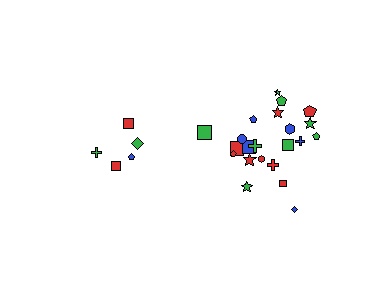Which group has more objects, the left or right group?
The right group.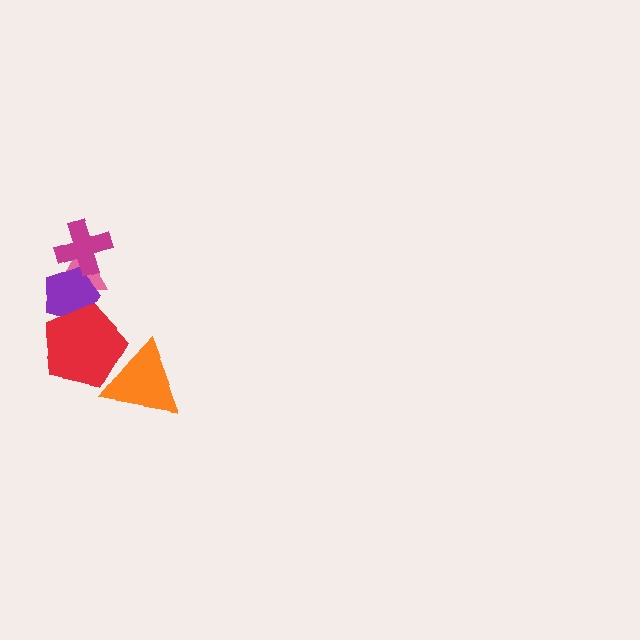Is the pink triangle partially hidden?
Yes, it is partially covered by another shape.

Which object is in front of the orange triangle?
The red pentagon is in front of the orange triangle.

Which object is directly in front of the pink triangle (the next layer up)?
The purple pentagon is directly in front of the pink triangle.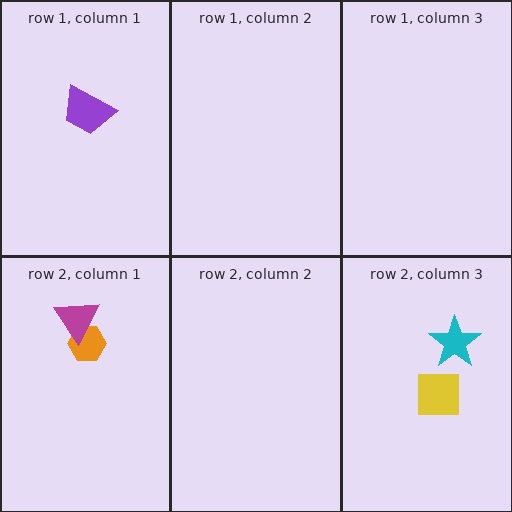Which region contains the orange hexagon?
The row 2, column 1 region.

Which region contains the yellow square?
The row 2, column 3 region.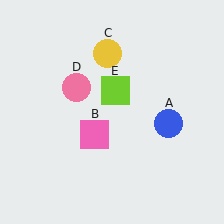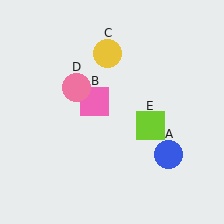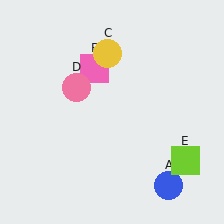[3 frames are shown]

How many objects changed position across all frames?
3 objects changed position: blue circle (object A), pink square (object B), lime square (object E).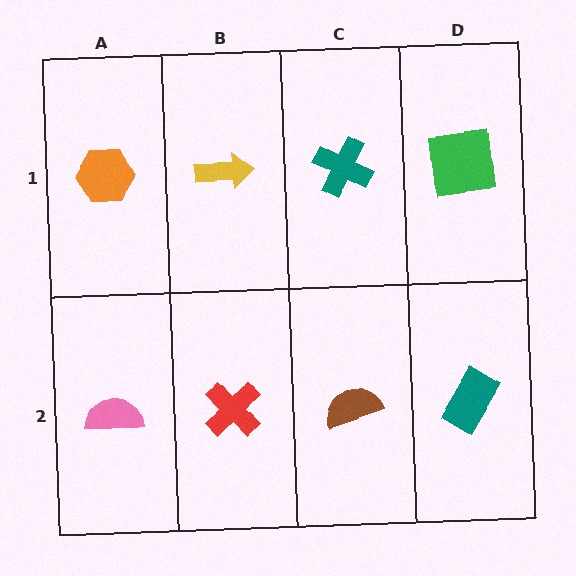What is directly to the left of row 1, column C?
A yellow arrow.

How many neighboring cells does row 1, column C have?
3.